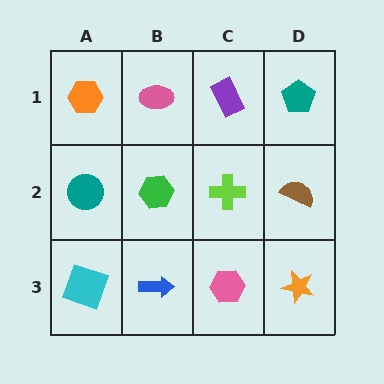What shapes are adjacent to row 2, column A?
An orange hexagon (row 1, column A), a cyan square (row 3, column A), a green hexagon (row 2, column B).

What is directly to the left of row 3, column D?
A pink hexagon.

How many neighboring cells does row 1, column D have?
2.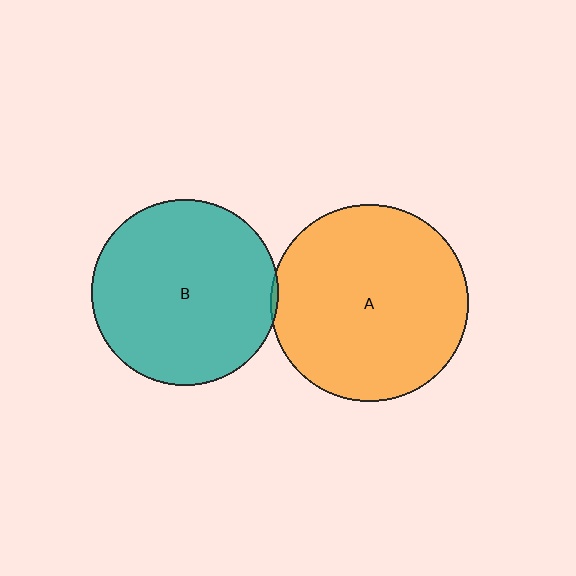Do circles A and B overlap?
Yes.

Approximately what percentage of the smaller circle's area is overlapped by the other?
Approximately 5%.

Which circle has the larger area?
Circle A (orange).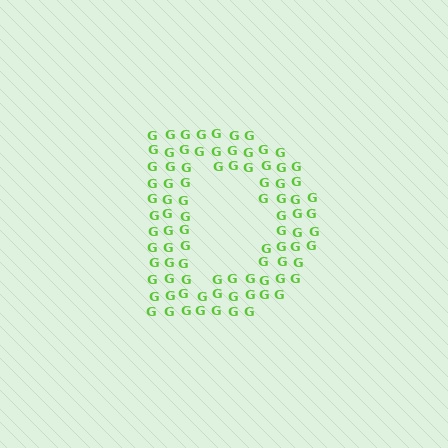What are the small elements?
The small elements are letter G's.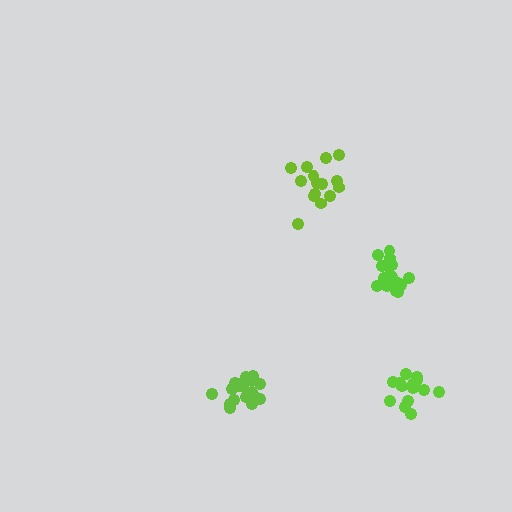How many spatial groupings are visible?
There are 4 spatial groupings.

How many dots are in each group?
Group 1: 15 dots, Group 2: 17 dots, Group 3: 19 dots, Group 4: 15 dots (66 total).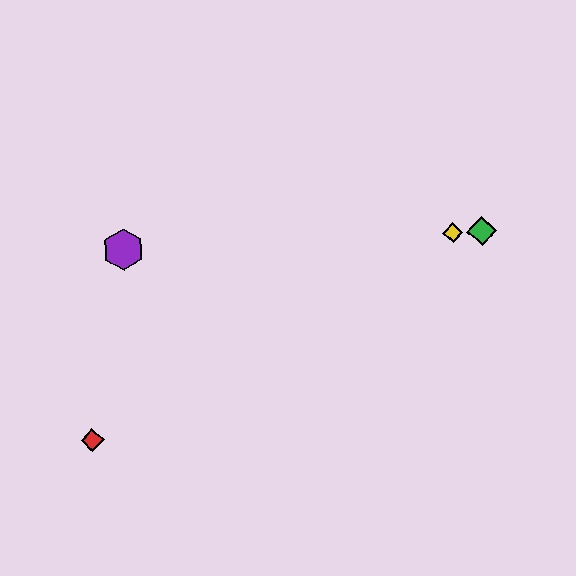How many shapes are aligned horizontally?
4 shapes (the blue hexagon, the green diamond, the yellow diamond, the purple hexagon) are aligned horizontally.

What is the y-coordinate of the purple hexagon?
The purple hexagon is at y≈250.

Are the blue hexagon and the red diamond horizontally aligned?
No, the blue hexagon is at y≈250 and the red diamond is at y≈440.